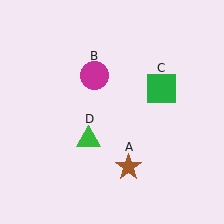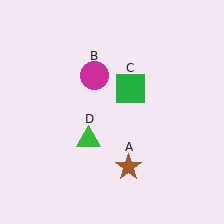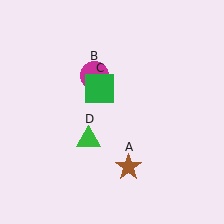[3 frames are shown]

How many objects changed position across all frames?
1 object changed position: green square (object C).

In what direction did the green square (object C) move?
The green square (object C) moved left.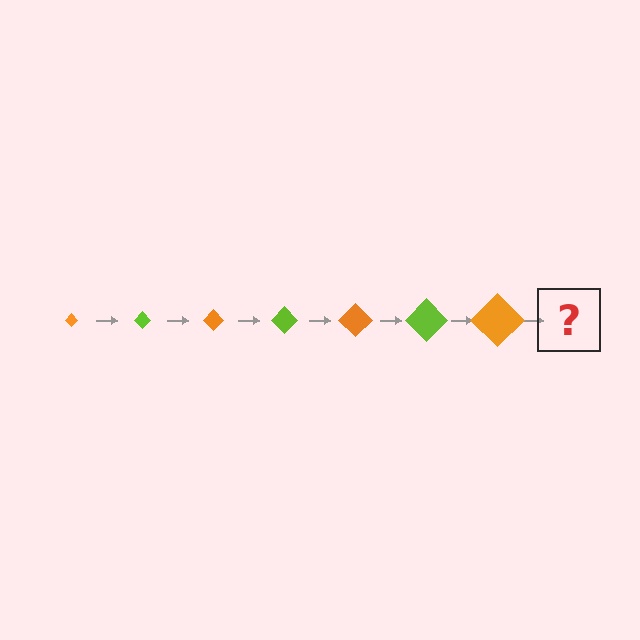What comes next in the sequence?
The next element should be a lime diamond, larger than the previous one.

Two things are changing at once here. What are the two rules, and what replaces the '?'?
The two rules are that the diamond grows larger each step and the color cycles through orange and lime. The '?' should be a lime diamond, larger than the previous one.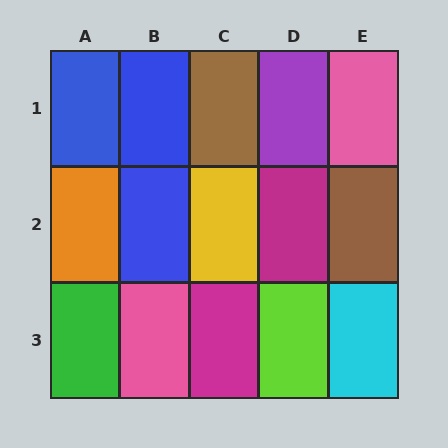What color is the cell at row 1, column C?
Brown.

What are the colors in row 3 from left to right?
Green, pink, magenta, lime, cyan.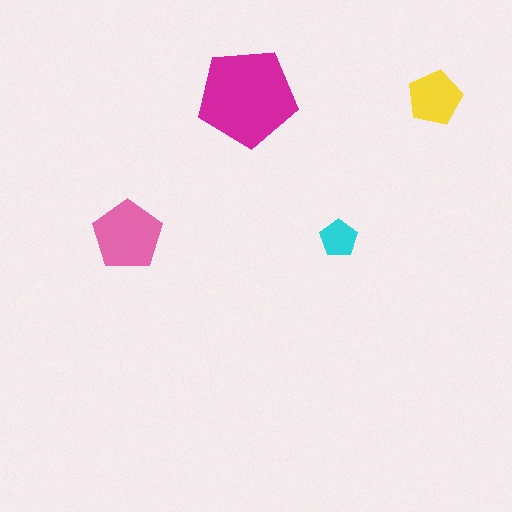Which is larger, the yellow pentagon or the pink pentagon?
The pink one.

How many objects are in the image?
There are 4 objects in the image.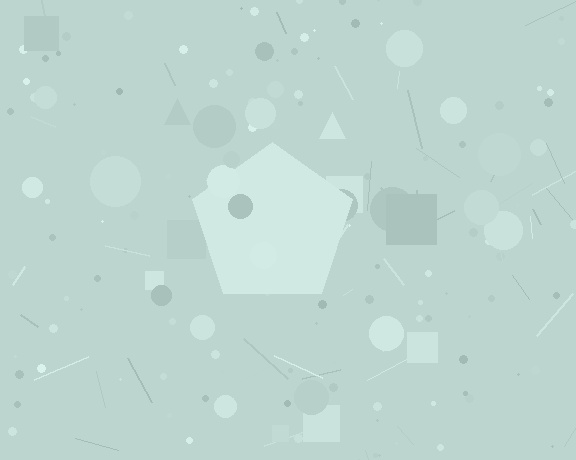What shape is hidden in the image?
A pentagon is hidden in the image.